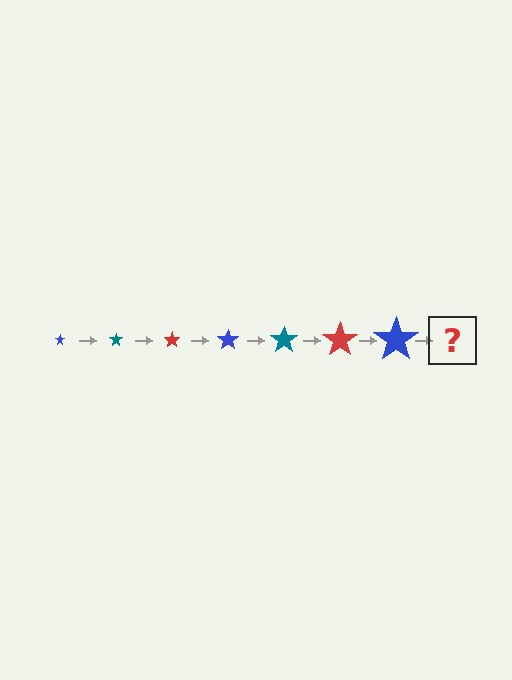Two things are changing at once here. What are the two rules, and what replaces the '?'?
The two rules are that the star grows larger each step and the color cycles through blue, teal, and red. The '?' should be a teal star, larger than the previous one.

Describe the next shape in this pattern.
It should be a teal star, larger than the previous one.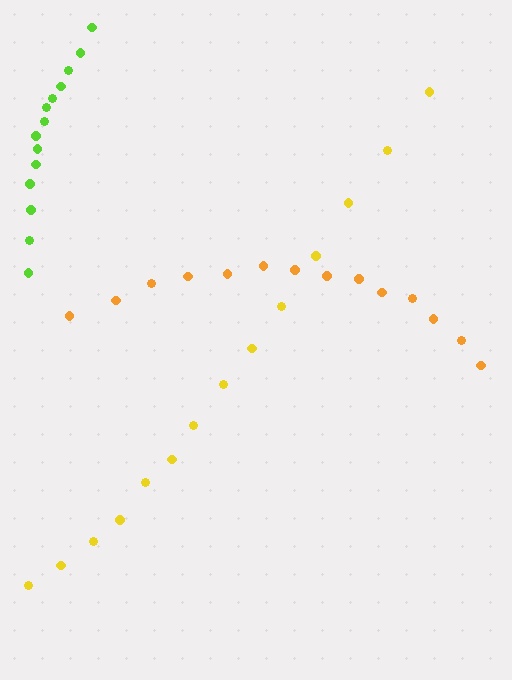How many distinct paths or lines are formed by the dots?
There are 3 distinct paths.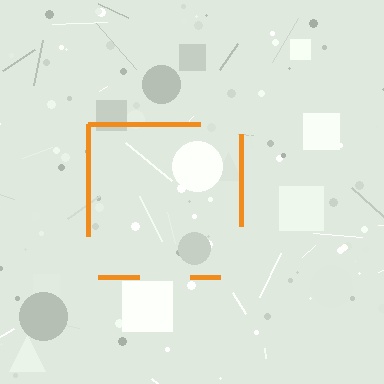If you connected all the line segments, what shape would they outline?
They would outline a square.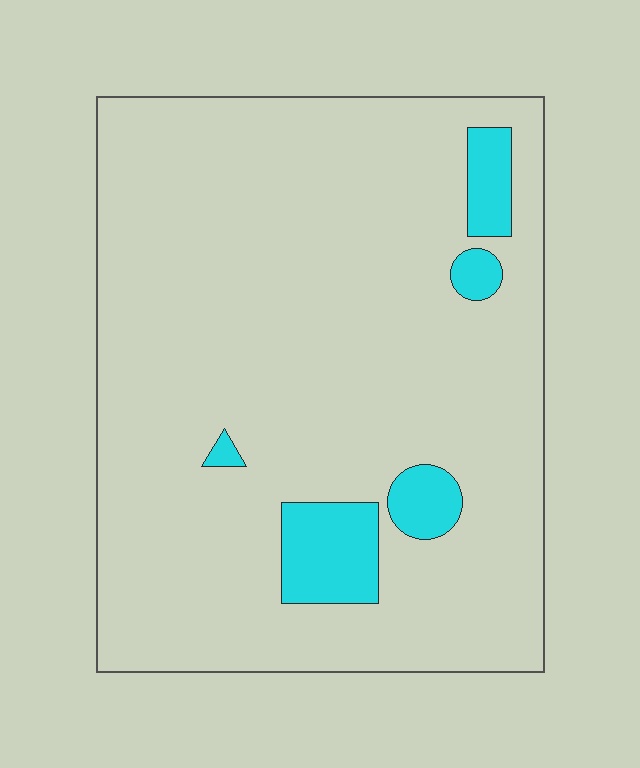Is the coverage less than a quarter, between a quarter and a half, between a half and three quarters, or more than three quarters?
Less than a quarter.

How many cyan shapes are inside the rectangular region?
5.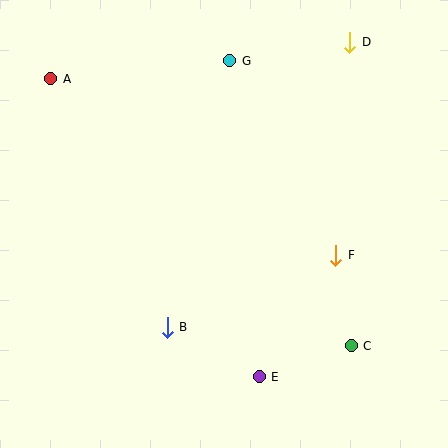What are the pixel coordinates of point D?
Point D is at (350, 42).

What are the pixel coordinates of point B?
Point B is at (167, 327).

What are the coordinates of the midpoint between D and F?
The midpoint between D and F is at (343, 149).